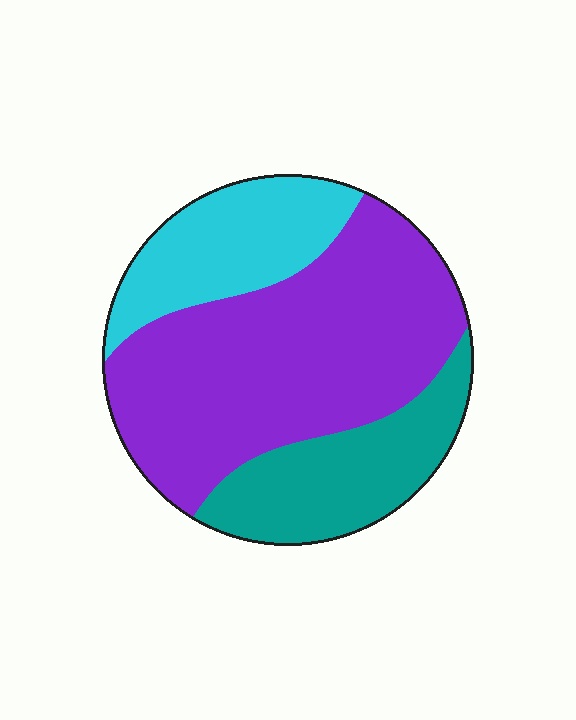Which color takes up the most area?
Purple, at roughly 55%.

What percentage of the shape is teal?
Teal takes up about one quarter (1/4) of the shape.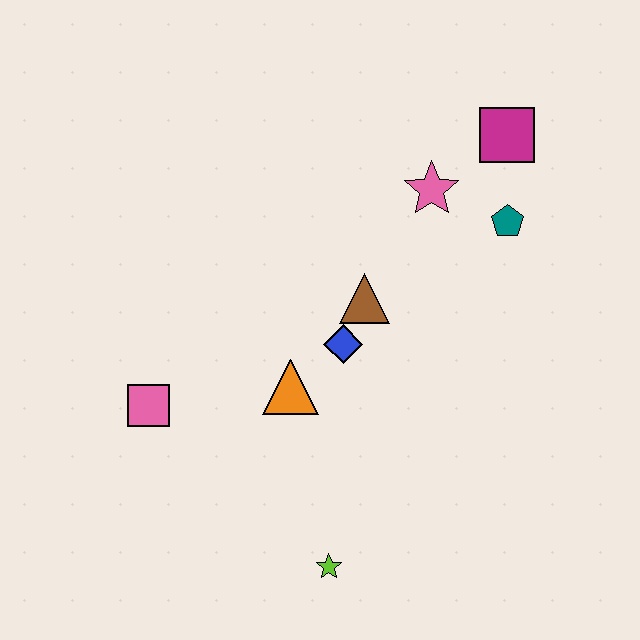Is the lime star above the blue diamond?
No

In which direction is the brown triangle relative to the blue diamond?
The brown triangle is above the blue diamond.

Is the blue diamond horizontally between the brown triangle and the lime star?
Yes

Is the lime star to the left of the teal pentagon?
Yes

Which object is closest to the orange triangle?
The blue diamond is closest to the orange triangle.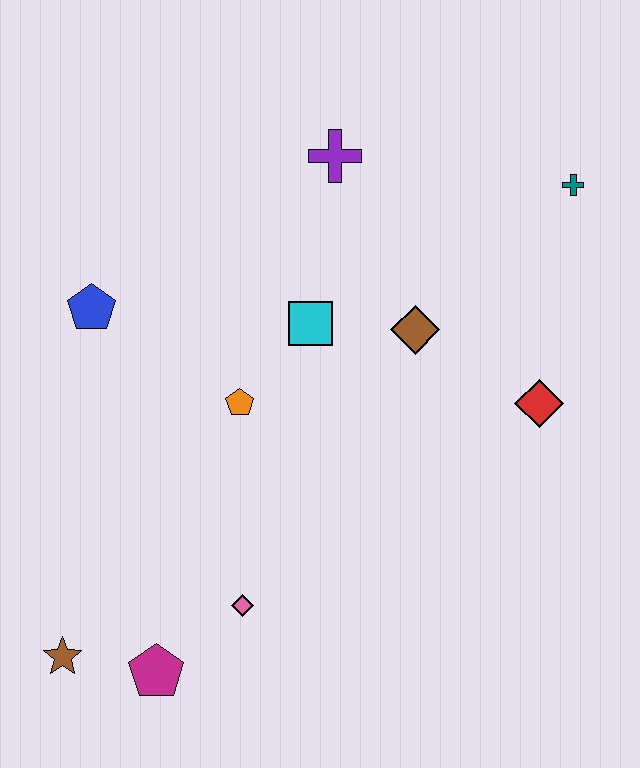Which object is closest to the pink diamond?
The magenta pentagon is closest to the pink diamond.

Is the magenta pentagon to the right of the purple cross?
No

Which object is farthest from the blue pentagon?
The teal cross is farthest from the blue pentagon.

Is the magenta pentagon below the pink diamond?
Yes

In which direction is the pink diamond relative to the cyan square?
The pink diamond is below the cyan square.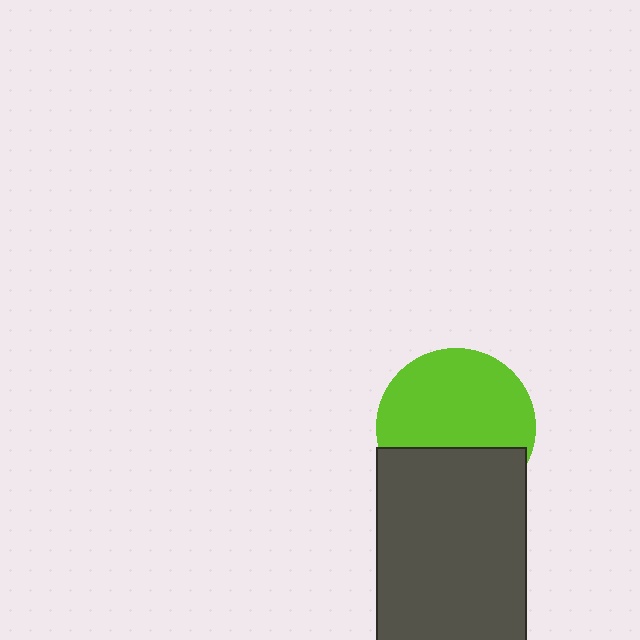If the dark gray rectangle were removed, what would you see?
You would see the complete lime circle.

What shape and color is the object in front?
The object in front is a dark gray rectangle.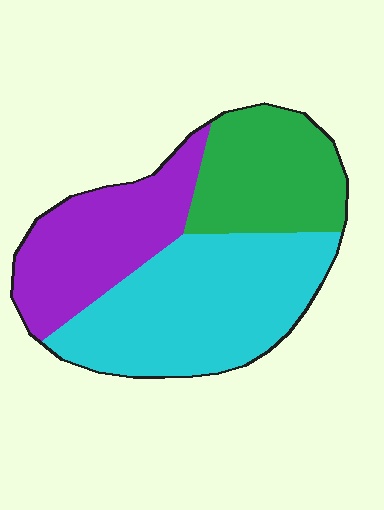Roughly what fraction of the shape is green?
Green covers about 25% of the shape.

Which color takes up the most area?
Cyan, at roughly 45%.